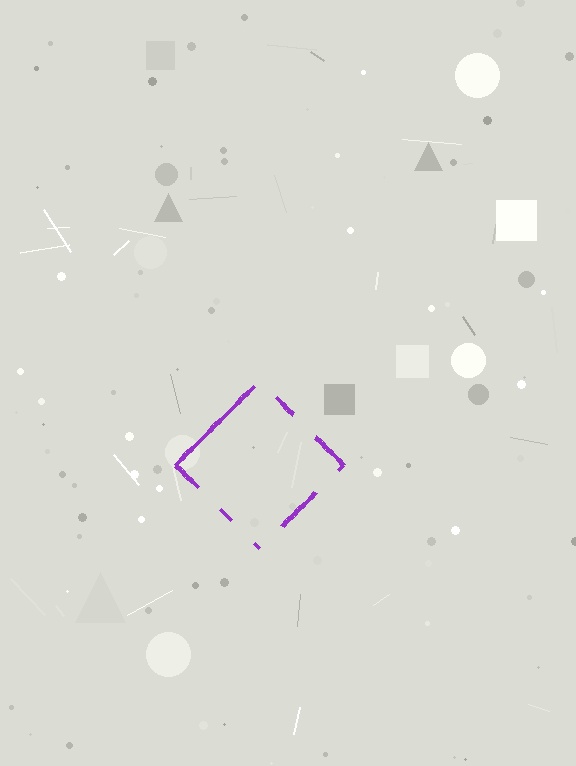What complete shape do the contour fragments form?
The contour fragments form a diamond.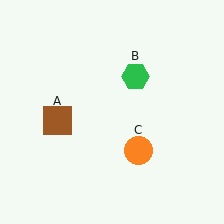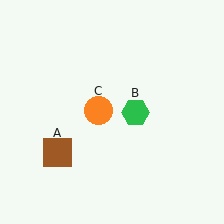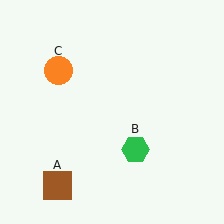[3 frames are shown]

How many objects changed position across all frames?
3 objects changed position: brown square (object A), green hexagon (object B), orange circle (object C).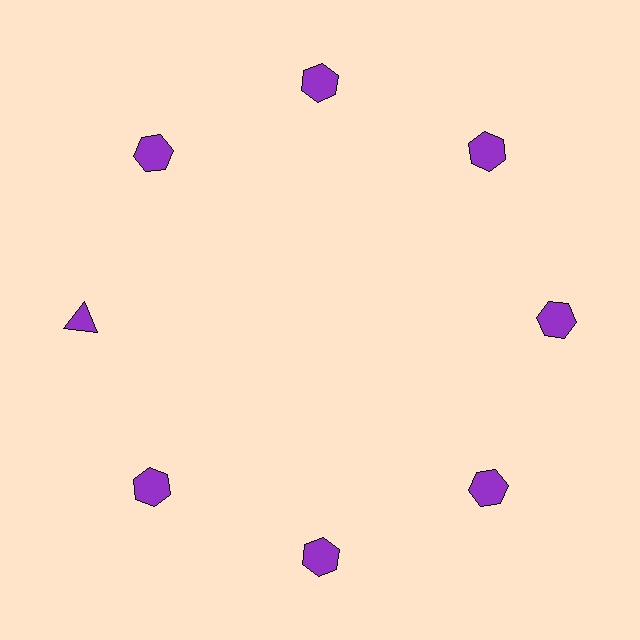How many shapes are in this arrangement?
There are 8 shapes arranged in a ring pattern.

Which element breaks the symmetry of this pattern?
The purple triangle at roughly the 9 o'clock position breaks the symmetry. All other shapes are purple hexagons.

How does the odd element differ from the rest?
It has a different shape: triangle instead of hexagon.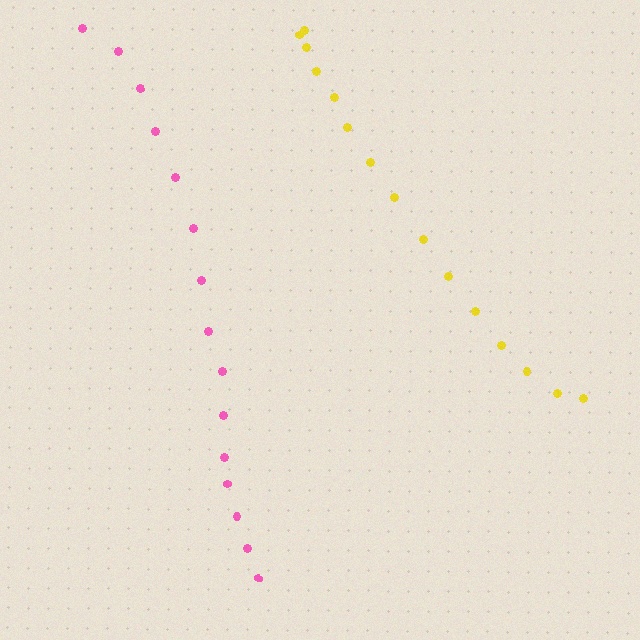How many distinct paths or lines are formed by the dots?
There are 2 distinct paths.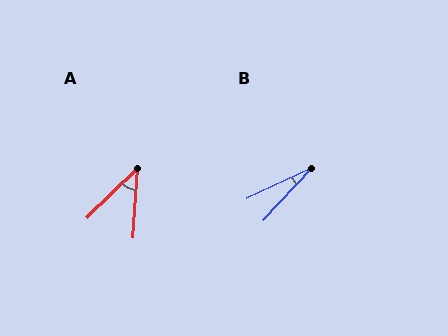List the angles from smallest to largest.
B (22°), A (42°).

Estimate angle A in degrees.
Approximately 42 degrees.